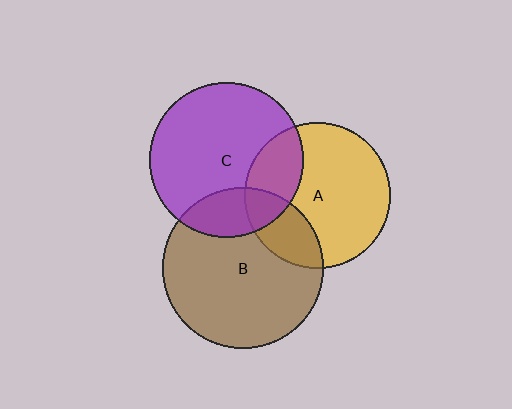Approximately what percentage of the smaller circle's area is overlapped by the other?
Approximately 25%.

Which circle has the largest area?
Circle B (brown).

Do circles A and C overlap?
Yes.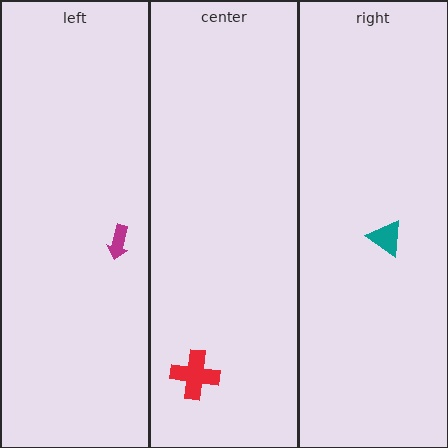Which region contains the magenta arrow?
The left region.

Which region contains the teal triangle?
The right region.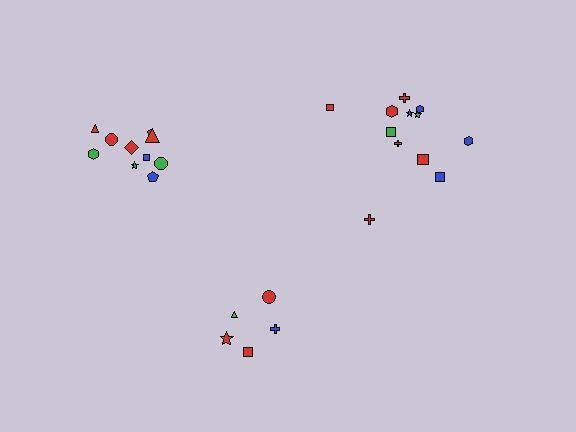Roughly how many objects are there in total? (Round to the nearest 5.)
Roughly 25 objects in total.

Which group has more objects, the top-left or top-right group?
The top-right group.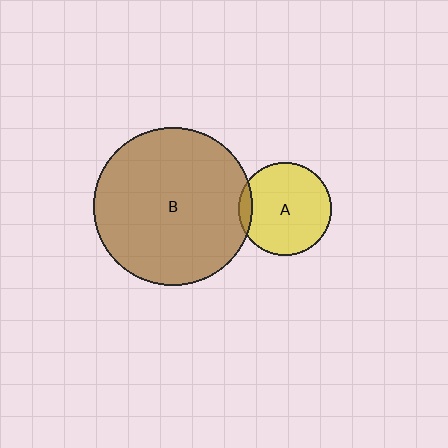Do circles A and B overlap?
Yes.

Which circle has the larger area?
Circle B (brown).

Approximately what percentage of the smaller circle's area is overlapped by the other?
Approximately 10%.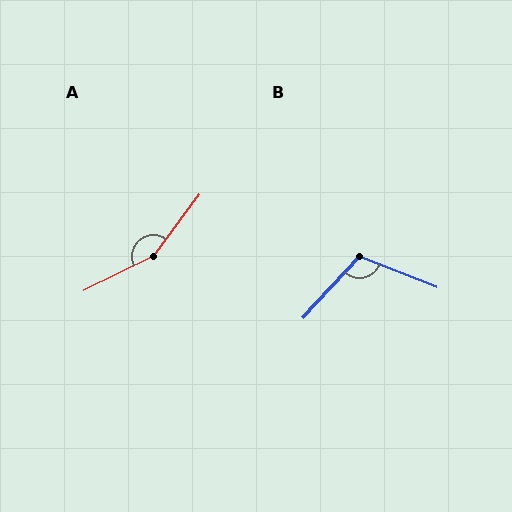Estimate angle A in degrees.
Approximately 153 degrees.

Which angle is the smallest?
B, at approximately 111 degrees.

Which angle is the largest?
A, at approximately 153 degrees.